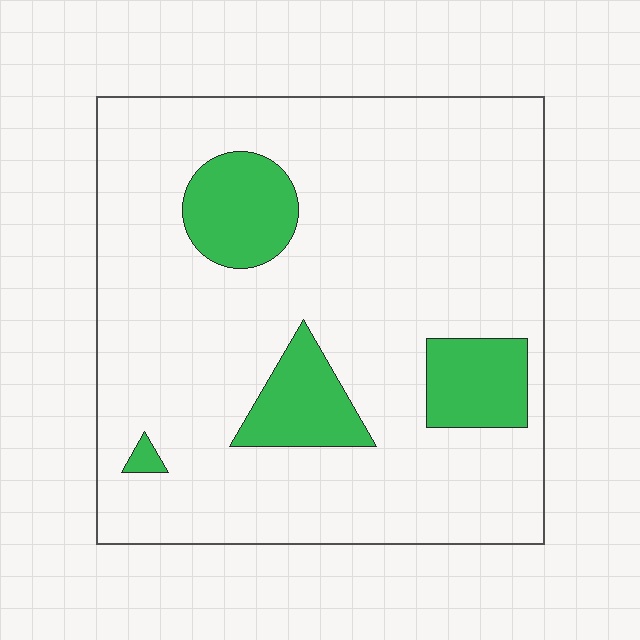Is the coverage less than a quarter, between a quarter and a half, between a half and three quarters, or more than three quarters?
Less than a quarter.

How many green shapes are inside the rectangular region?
4.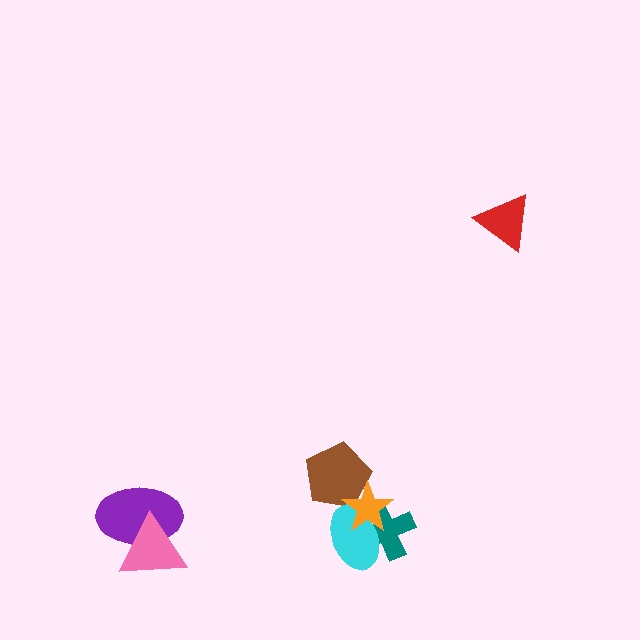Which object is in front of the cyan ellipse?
The orange star is in front of the cyan ellipse.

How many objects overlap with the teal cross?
2 objects overlap with the teal cross.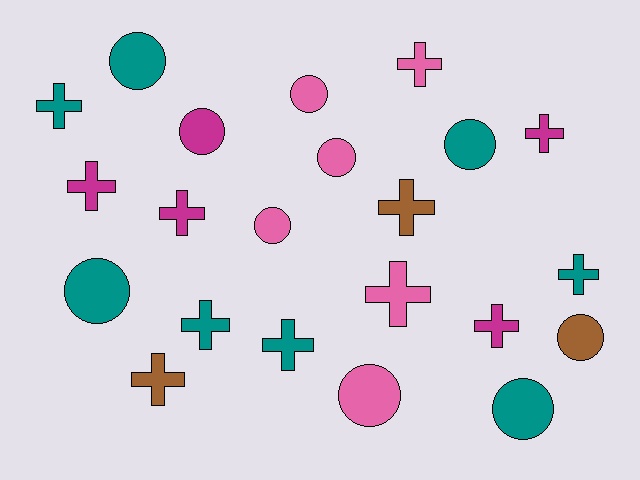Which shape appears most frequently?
Cross, with 12 objects.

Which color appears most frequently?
Teal, with 8 objects.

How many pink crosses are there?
There are 2 pink crosses.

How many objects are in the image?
There are 22 objects.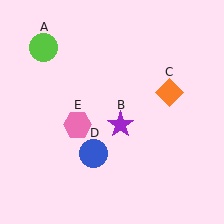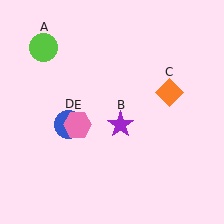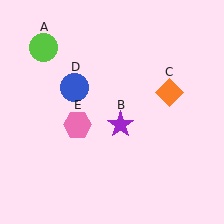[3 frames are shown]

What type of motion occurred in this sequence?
The blue circle (object D) rotated clockwise around the center of the scene.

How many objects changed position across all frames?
1 object changed position: blue circle (object D).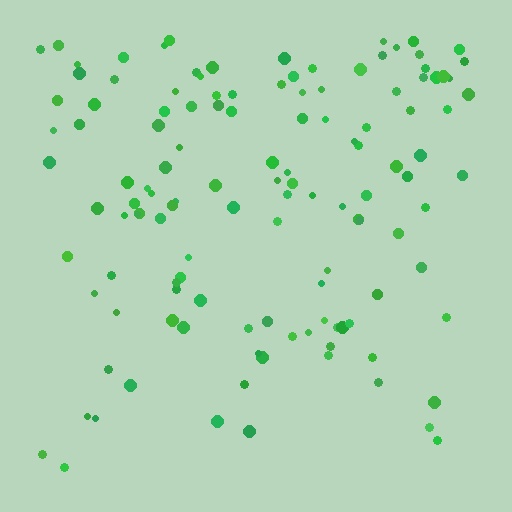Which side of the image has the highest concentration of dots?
The top.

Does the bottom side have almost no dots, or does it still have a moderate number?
Still a moderate number, just noticeably fewer than the top.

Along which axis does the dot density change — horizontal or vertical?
Vertical.